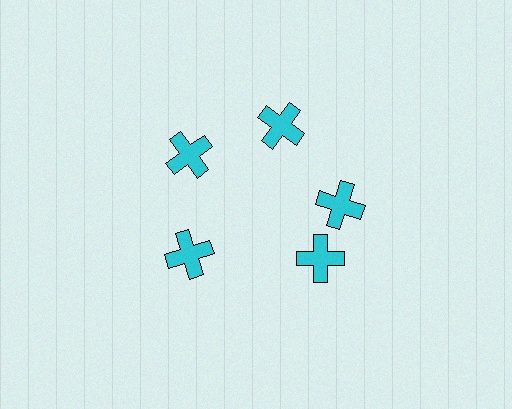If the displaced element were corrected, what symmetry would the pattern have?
It would have 5-fold rotational symmetry — the pattern would map onto itself every 72 degrees.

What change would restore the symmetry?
The symmetry would be restored by rotating it back into even spacing with its neighbors so that all 5 crosses sit at equal angles and equal distance from the center.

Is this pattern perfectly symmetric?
No. The 5 cyan crosses are arranged in a ring, but one element near the 5 o'clock position is rotated out of alignment along the ring, breaking the 5-fold rotational symmetry.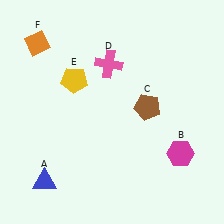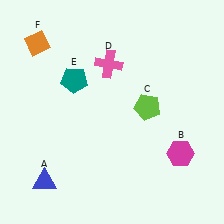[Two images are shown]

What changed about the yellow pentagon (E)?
In Image 1, E is yellow. In Image 2, it changed to teal.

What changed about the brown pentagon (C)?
In Image 1, C is brown. In Image 2, it changed to lime.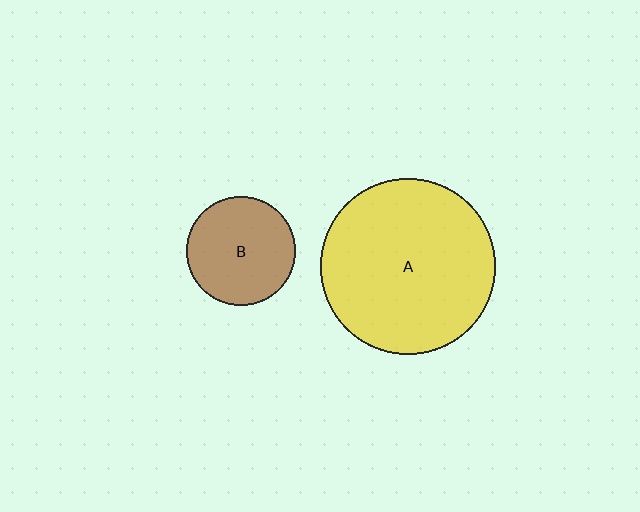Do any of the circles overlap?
No, none of the circles overlap.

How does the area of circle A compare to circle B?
Approximately 2.6 times.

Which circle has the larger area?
Circle A (yellow).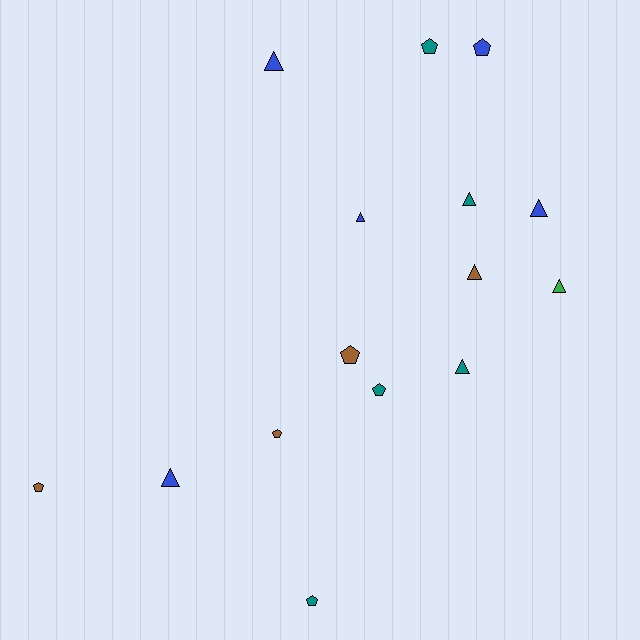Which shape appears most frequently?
Triangle, with 8 objects.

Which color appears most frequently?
Teal, with 5 objects.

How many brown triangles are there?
There is 1 brown triangle.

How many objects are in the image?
There are 15 objects.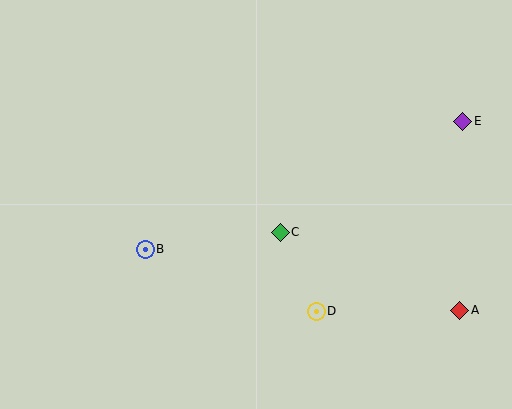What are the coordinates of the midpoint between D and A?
The midpoint between D and A is at (388, 311).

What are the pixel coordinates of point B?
Point B is at (145, 249).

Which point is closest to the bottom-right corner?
Point A is closest to the bottom-right corner.